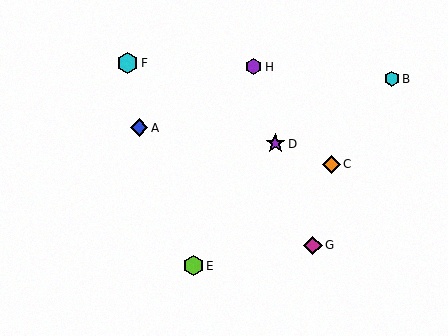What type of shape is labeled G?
Shape G is a magenta diamond.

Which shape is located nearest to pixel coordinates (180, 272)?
The lime hexagon (labeled E) at (193, 266) is nearest to that location.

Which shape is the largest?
The cyan hexagon (labeled F) is the largest.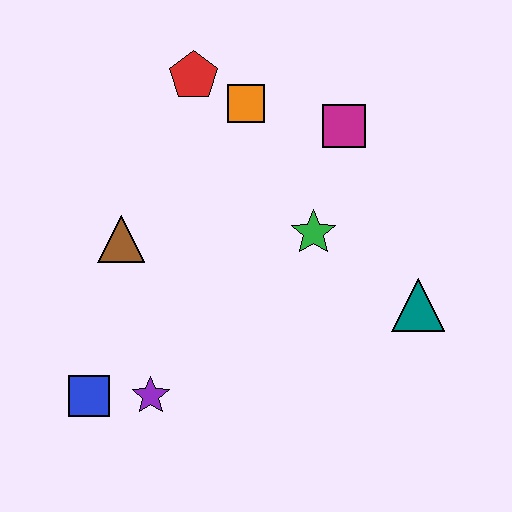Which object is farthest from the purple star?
The magenta square is farthest from the purple star.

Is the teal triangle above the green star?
No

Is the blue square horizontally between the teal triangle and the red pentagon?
No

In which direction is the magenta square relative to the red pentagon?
The magenta square is to the right of the red pentagon.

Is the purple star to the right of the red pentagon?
No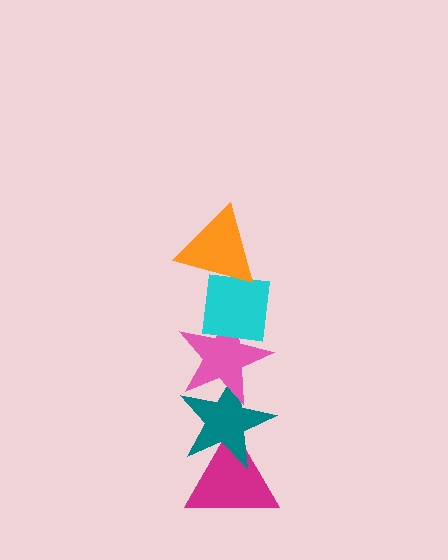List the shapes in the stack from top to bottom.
From top to bottom: the orange triangle, the cyan square, the pink star, the teal star, the magenta triangle.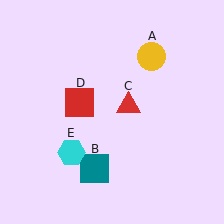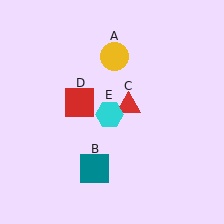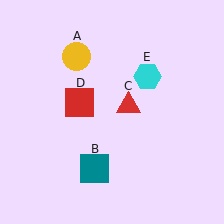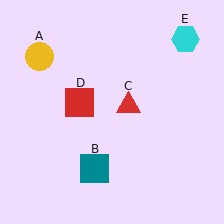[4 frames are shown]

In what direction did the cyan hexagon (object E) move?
The cyan hexagon (object E) moved up and to the right.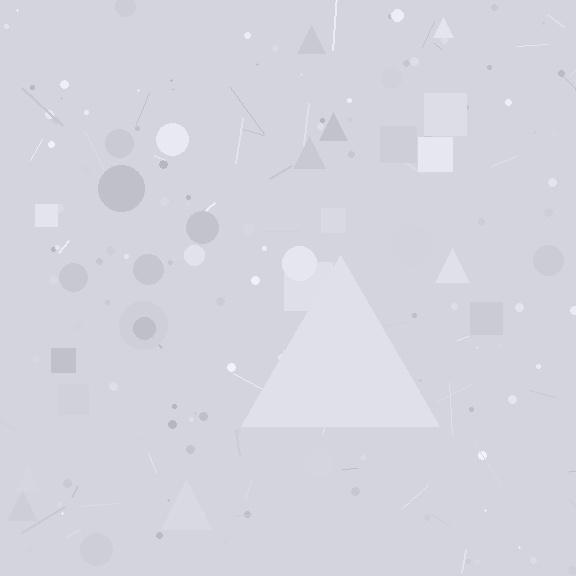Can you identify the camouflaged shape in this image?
The camouflaged shape is a triangle.